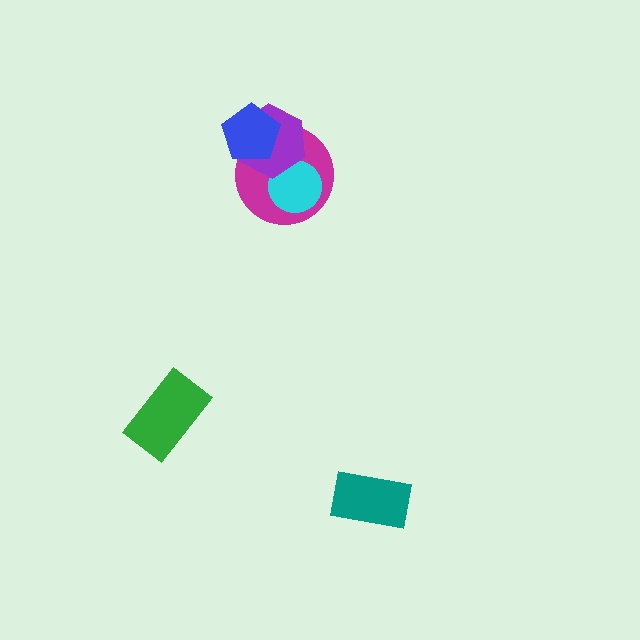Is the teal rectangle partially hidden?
No, no other shape covers it.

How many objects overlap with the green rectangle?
0 objects overlap with the green rectangle.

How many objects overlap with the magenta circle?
3 objects overlap with the magenta circle.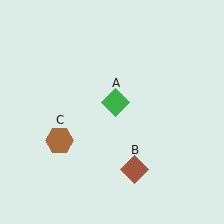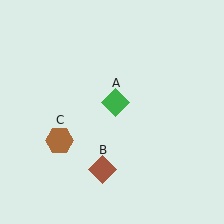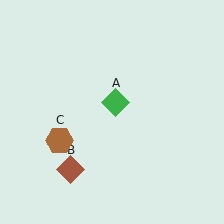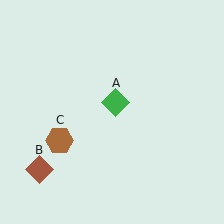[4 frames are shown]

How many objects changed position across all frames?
1 object changed position: brown diamond (object B).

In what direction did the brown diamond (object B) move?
The brown diamond (object B) moved left.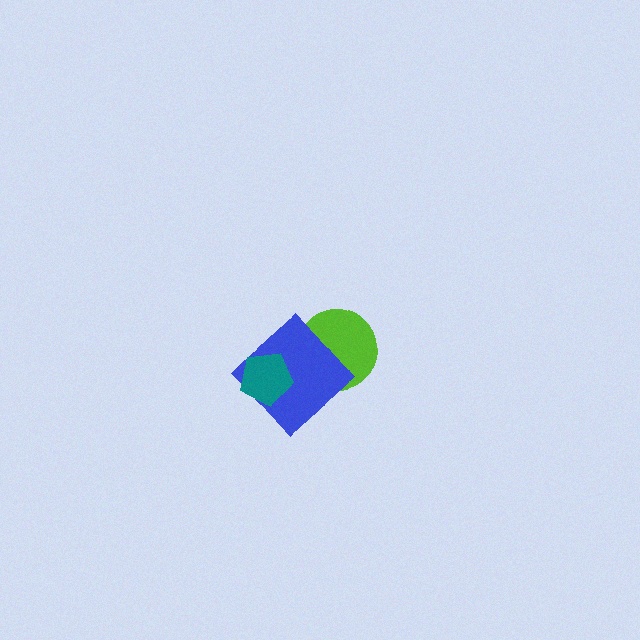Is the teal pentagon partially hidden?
No, no other shape covers it.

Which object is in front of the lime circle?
The blue diamond is in front of the lime circle.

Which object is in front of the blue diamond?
The teal pentagon is in front of the blue diamond.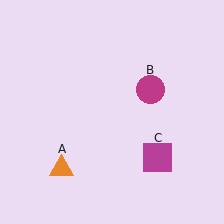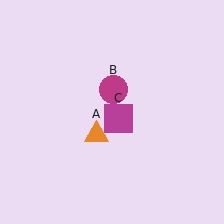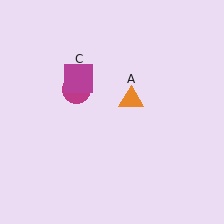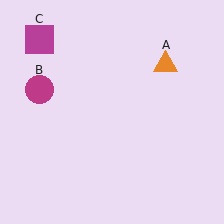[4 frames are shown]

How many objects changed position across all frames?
3 objects changed position: orange triangle (object A), magenta circle (object B), magenta square (object C).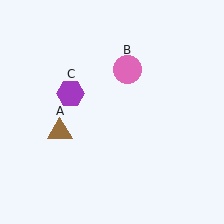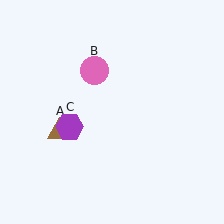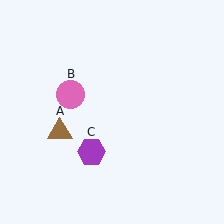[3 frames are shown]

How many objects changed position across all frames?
2 objects changed position: pink circle (object B), purple hexagon (object C).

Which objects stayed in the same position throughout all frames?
Brown triangle (object A) remained stationary.